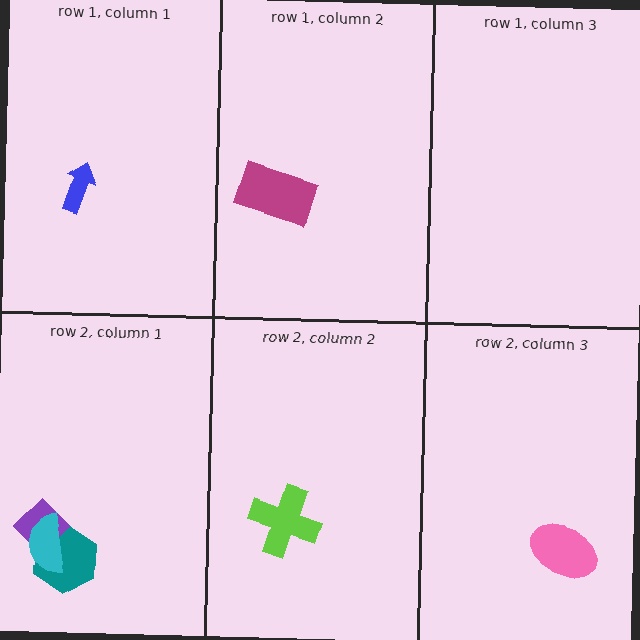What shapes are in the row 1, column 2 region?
The magenta rectangle.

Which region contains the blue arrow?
The row 1, column 1 region.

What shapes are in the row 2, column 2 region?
The lime cross.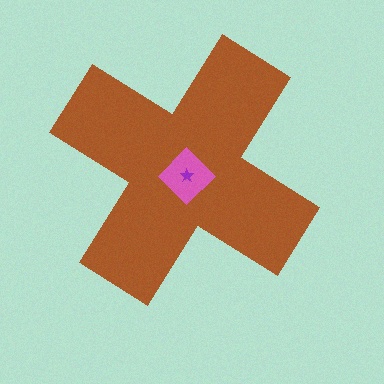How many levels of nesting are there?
3.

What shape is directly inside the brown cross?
The pink diamond.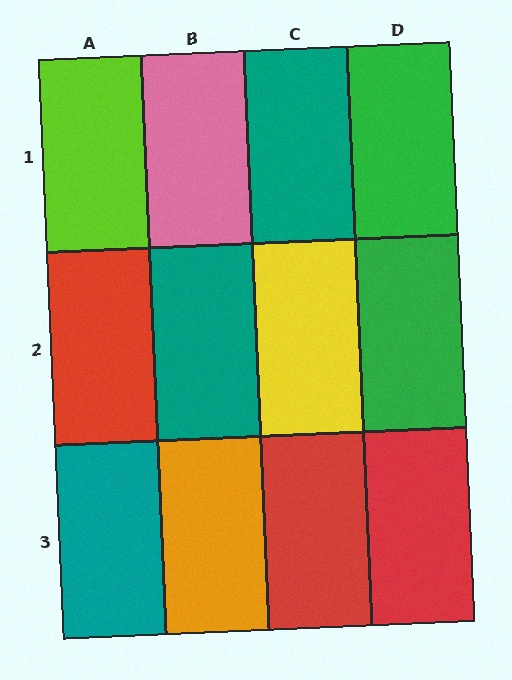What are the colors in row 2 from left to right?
Red, teal, yellow, green.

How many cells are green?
2 cells are green.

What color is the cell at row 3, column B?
Orange.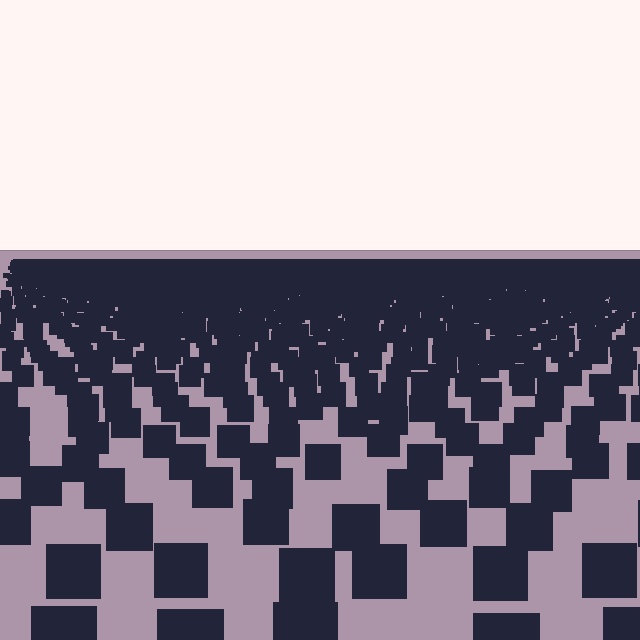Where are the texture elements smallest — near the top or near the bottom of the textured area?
Near the top.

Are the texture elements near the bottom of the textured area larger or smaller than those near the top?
Larger. Near the bottom, elements are closer to the viewer and appear at a bigger on-screen size.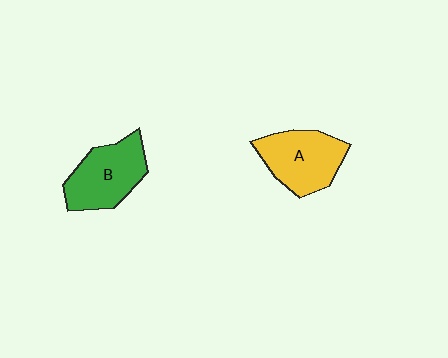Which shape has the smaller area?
Shape A (yellow).